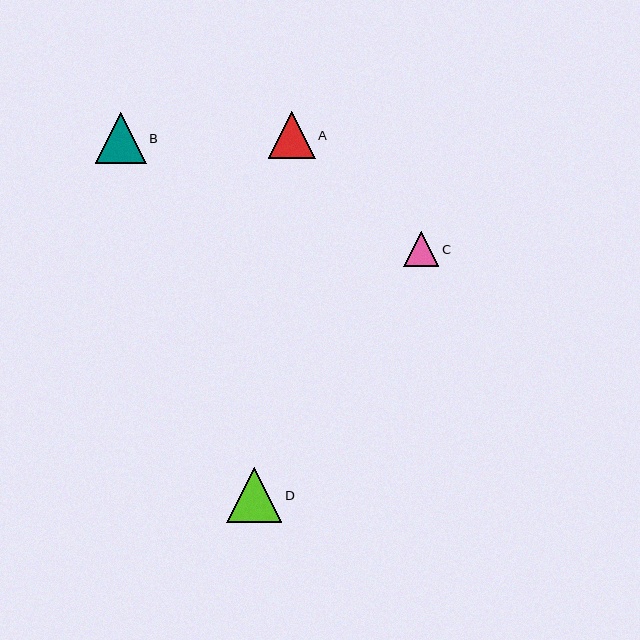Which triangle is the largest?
Triangle D is the largest with a size of approximately 55 pixels.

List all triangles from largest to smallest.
From largest to smallest: D, B, A, C.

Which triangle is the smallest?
Triangle C is the smallest with a size of approximately 35 pixels.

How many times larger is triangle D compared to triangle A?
Triangle D is approximately 1.2 times the size of triangle A.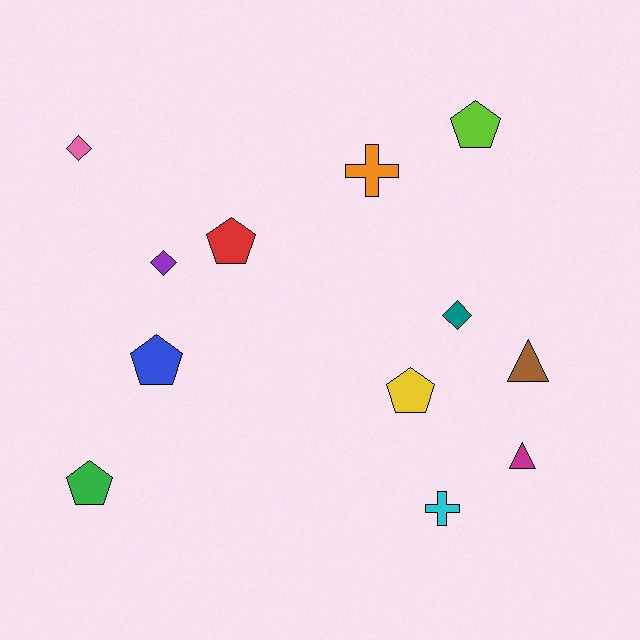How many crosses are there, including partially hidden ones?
There are 2 crosses.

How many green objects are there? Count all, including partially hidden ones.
There is 1 green object.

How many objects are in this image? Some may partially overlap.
There are 12 objects.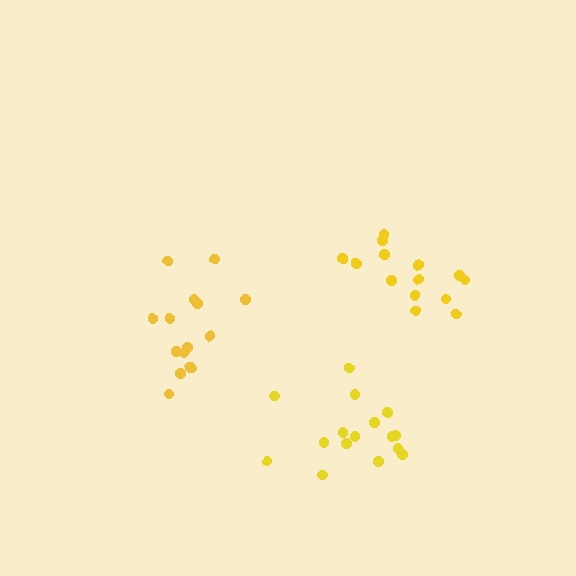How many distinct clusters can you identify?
There are 3 distinct clusters.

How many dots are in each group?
Group 1: 14 dots, Group 2: 15 dots, Group 3: 16 dots (45 total).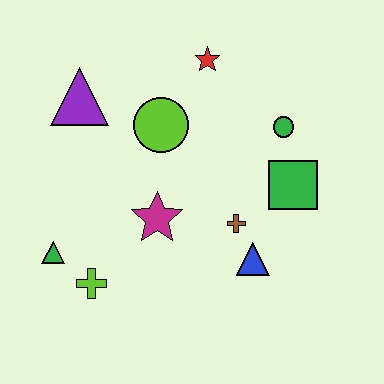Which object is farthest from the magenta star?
The red star is farthest from the magenta star.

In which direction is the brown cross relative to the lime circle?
The brown cross is below the lime circle.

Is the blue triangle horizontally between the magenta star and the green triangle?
No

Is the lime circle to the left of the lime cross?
No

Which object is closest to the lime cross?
The green triangle is closest to the lime cross.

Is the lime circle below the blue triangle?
No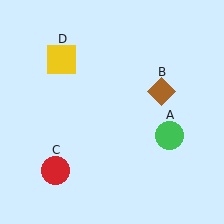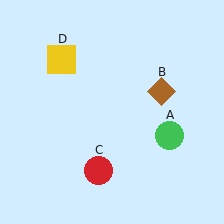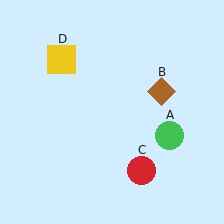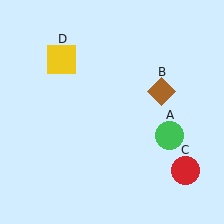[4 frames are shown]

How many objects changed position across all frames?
1 object changed position: red circle (object C).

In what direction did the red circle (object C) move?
The red circle (object C) moved right.